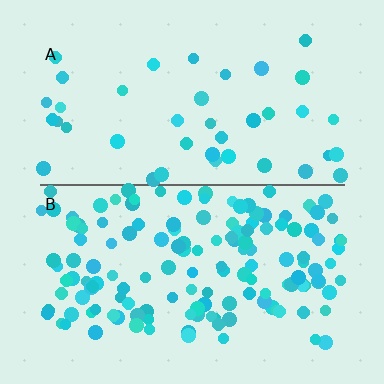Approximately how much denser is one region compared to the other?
Approximately 3.6× — region B over region A.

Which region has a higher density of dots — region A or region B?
B (the bottom).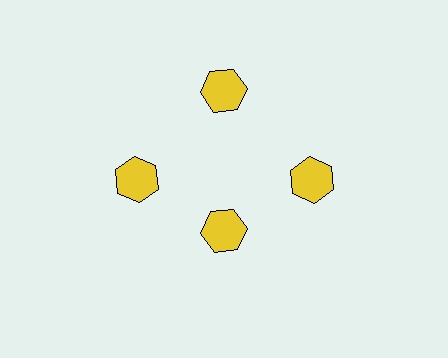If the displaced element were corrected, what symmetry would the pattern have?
It would have 4-fold rotational symmetry — the pattern would map onto itself every 90 degrees.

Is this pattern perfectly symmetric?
No. The 4 yellow hexagons are arranged in a ring, but one element near the 6 o'clock position is pulled inward toward the center, breaking the 4-fold rotational symmetry.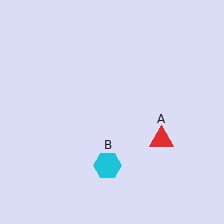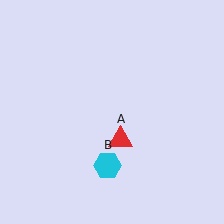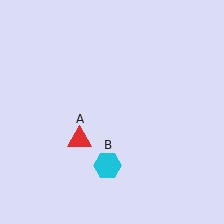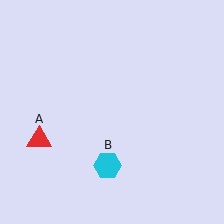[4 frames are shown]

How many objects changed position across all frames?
1 object changed position: red triangle (object A).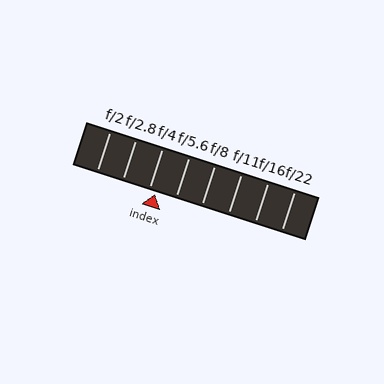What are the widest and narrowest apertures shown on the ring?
The widest aperture shown is f/2 and the narrowest is f/22.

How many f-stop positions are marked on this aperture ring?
There are 8 f-stop positions marked.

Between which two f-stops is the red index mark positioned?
The index mark is between f/4 and f/5.6.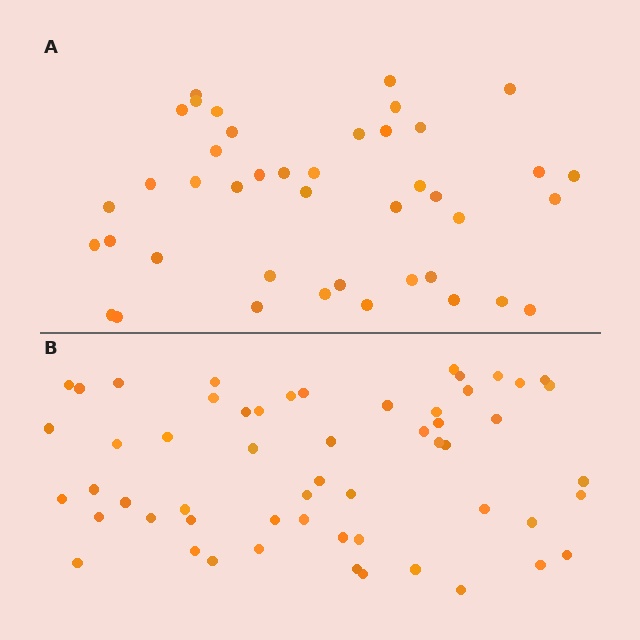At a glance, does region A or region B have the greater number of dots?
Region B (the bottom region) has more dots.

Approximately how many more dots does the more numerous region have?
Region B has approximately 15 more dots than region A.